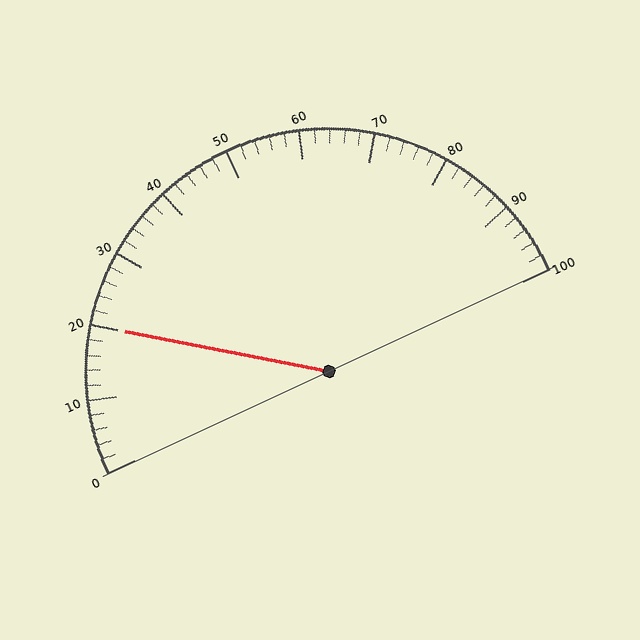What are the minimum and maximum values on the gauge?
The gauge ranges from 0 to 100.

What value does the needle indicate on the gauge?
The needle indicates approximately 20.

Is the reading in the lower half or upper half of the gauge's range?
The reading is in the lower half of the range (0 to 100).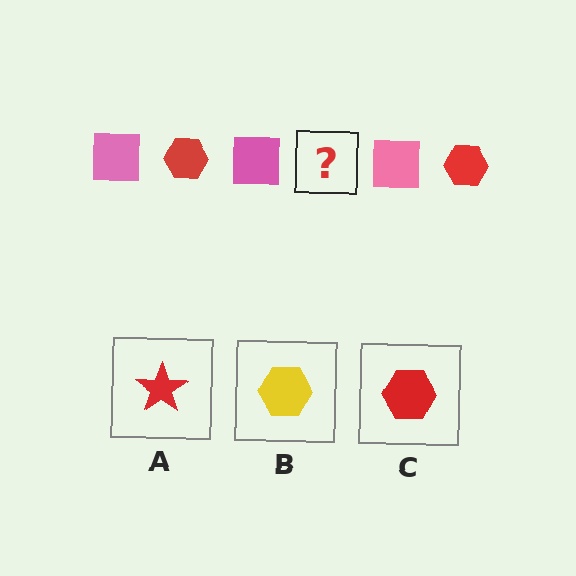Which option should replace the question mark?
Option C.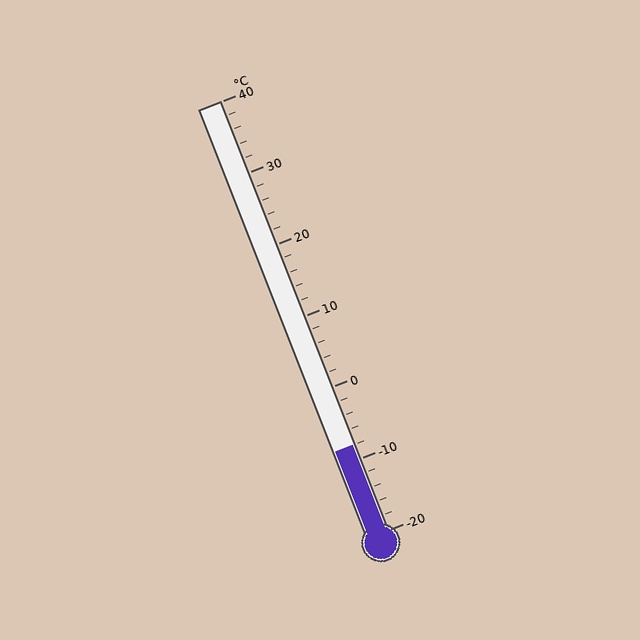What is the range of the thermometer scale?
The thermometer scale ranges from -20°C to 40°C.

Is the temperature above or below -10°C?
The temperature is above -10°C.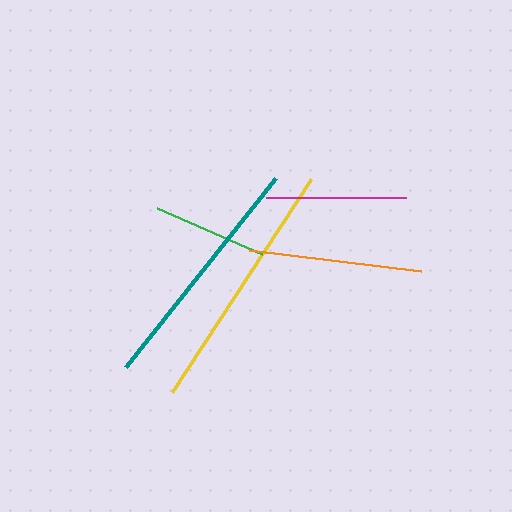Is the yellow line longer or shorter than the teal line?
The yellow line is longer than the teal line.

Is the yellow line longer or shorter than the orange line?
The yellow line is longer than the orange line.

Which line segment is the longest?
The yellow line is the longest at approximately 254 pixels.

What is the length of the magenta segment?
The magenta segment is approximately 140 pixels long.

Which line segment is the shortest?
The green line is the shortest at approximately 115 pixels.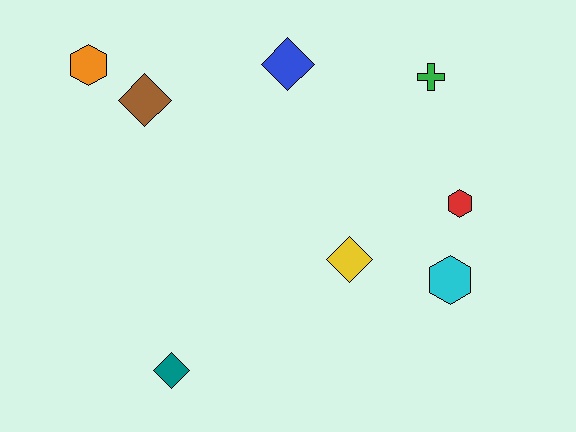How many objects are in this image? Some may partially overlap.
There are 8 objects.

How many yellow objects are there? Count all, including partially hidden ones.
There is 1 yellow object.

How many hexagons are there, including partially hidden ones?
There are 3 hexagons.